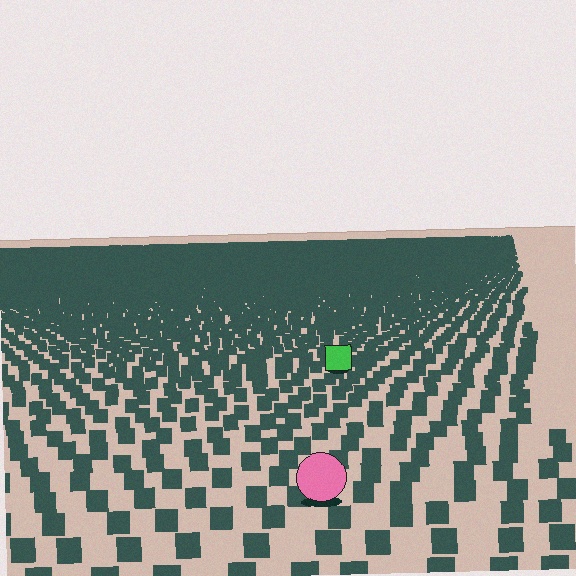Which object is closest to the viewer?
The pink circle is closest. The texture marks near it are larger and more spread out.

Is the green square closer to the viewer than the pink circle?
No. The pink circle is closer — you can tell from the texture gradient: the ground texture is coarser near it.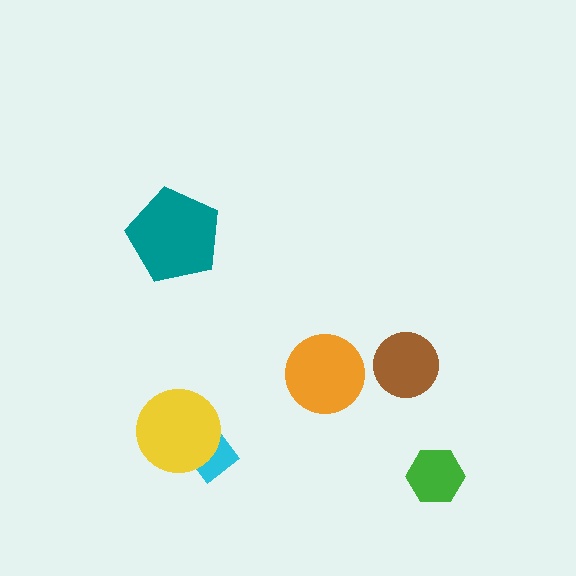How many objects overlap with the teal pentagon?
0 objects overlap with the teal pentagon.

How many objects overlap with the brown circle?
0 objects overlap with the brown circle.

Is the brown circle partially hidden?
No, no other shape covers it.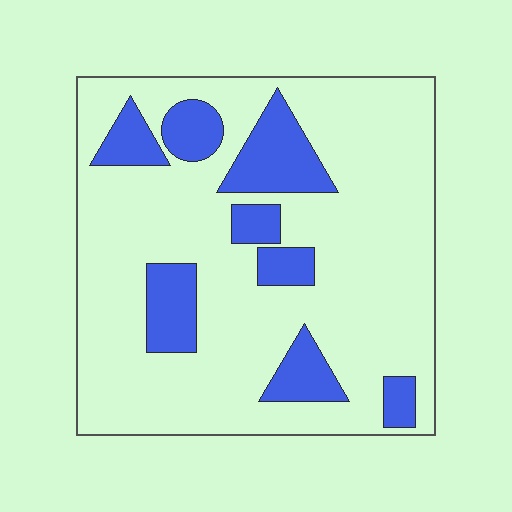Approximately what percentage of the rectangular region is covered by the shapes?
Approximately 20%.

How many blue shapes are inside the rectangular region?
8.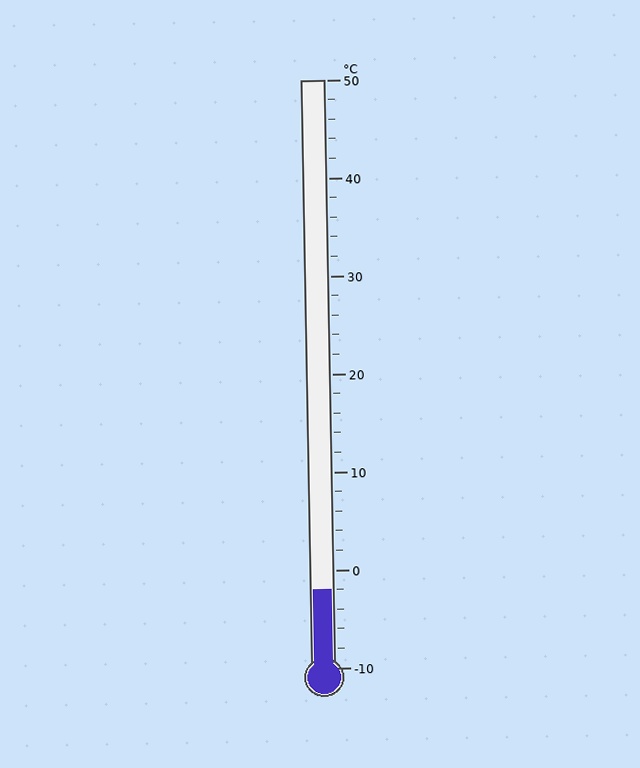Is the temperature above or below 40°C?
The temperature is below 40°C.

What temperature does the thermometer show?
The thermometer shows approximately -2°C.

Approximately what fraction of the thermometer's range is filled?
The thermometer is filled to approximately 15% of its range.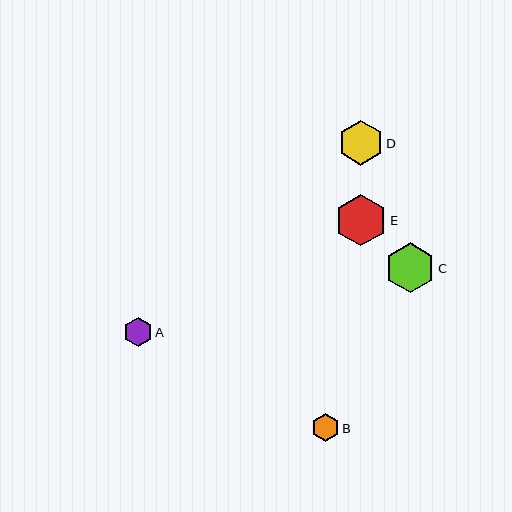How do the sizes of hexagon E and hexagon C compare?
Hexagon E and hexagon C are approximately the same size.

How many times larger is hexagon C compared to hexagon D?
Hexagon C is approximately 1.1 times the size of hexagon D.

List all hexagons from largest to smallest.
From largest to smallest: E, C, D, A, B.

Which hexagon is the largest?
Hexagon E is the largest with a size of approximately 52 pixels.